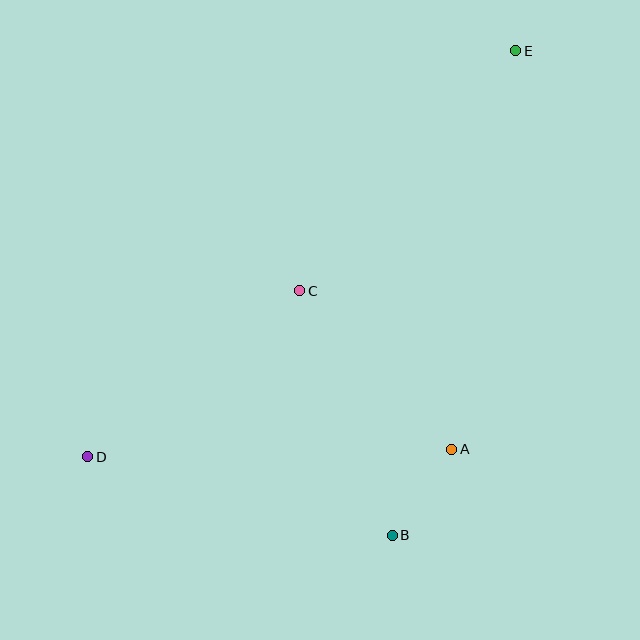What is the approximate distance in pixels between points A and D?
The distance between A and D is approximately 364 pixels.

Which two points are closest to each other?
Points A and B are closest to each other.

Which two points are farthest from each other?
Points D and E are farthest from each other.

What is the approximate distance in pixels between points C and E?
The distance between C and E is approximately 323 pixels.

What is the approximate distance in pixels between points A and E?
The distance between A and E is approximately 404 pixels.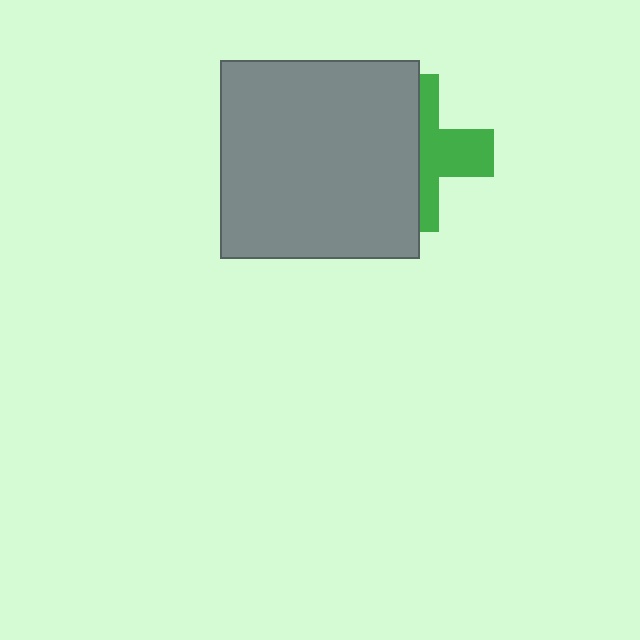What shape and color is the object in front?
The object in front is a gray square.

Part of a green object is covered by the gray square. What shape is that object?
It is a cross.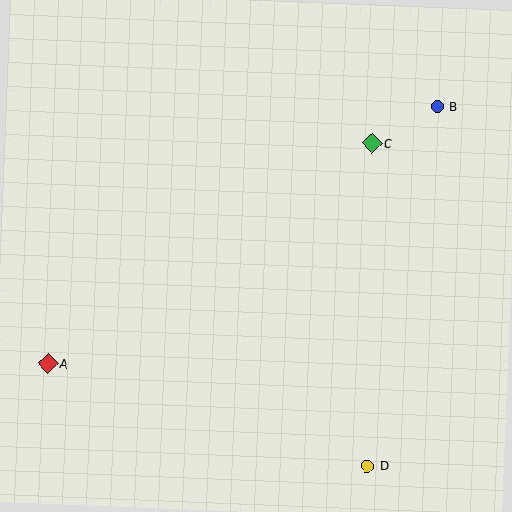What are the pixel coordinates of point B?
Point B is at (437, 106).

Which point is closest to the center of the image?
Point C at (372, 143) is closest to the center.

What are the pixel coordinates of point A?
Point A is at (48, 364).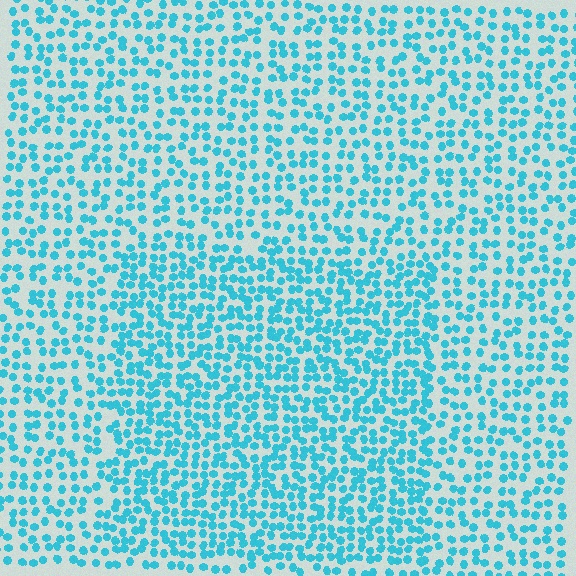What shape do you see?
I see a rectangle.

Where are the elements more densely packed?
The elements are more densely packed inside the rectangle boundary.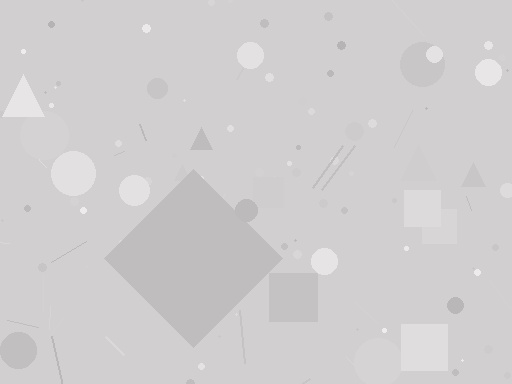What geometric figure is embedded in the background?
A diamond is embedded in the background.